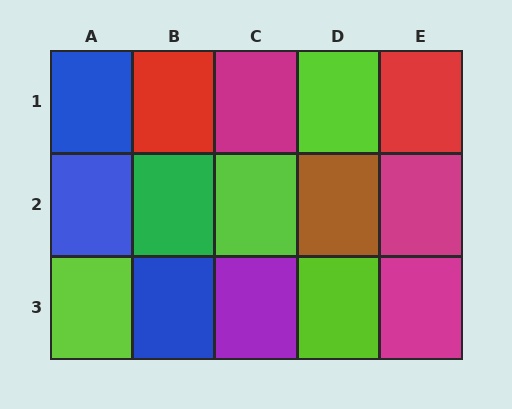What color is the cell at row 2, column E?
Magenta.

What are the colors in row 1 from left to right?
Blue, red, magenta, lime, red.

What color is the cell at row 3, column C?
Purple.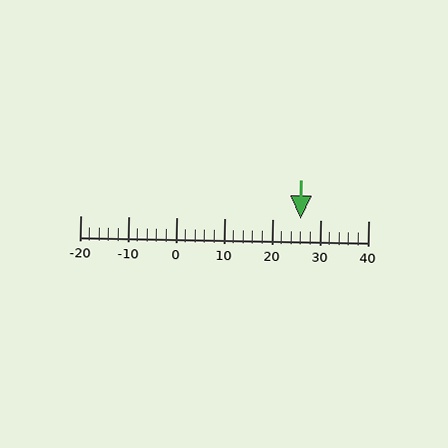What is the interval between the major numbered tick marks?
The major tick marks are spaced 10 units apart.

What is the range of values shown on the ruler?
The ruler shows values from -20 to 40.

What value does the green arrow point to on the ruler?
The green arrow points to approximately 26.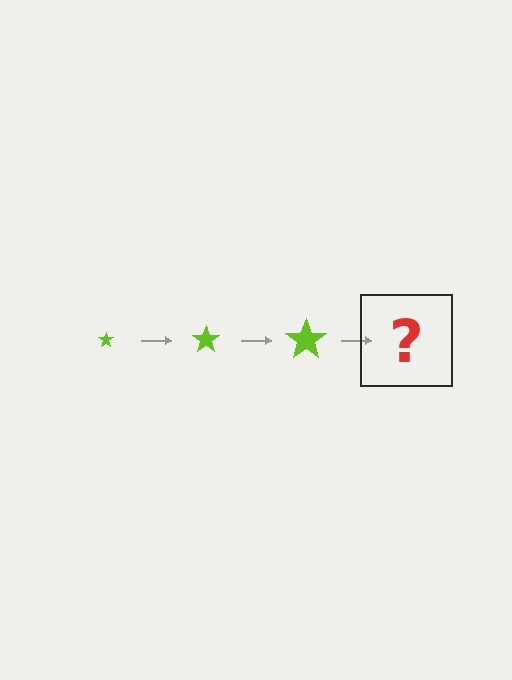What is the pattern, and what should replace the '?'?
The pattern is that the star gets progressively larger each step. The '?' should be a lime star, larger than the previous one.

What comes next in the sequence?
The next element should be a lime star, larger than the previous one.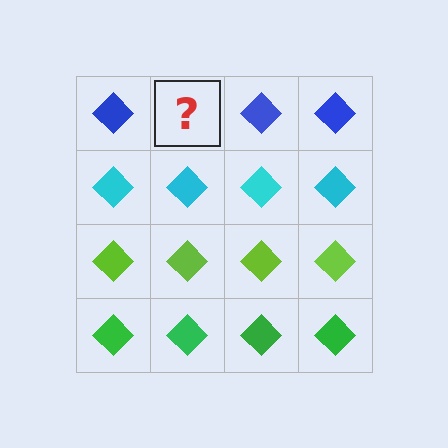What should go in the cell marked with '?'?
The missing cell should contain a blue diamond.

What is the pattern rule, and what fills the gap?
The rule is that each row has a consistent color. The gap should be filled with a blue diamond.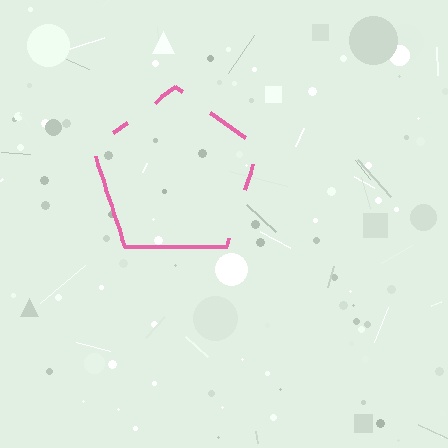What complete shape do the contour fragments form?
The contour fragments form a pentagon.